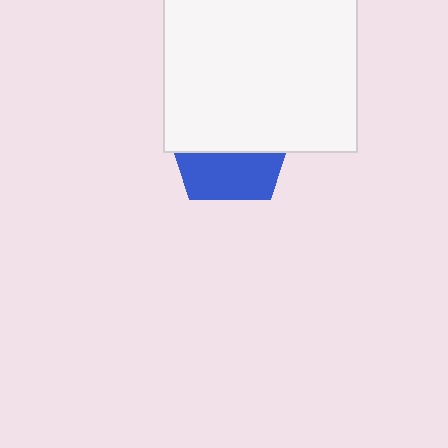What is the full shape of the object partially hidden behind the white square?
The partially hidden object is a blue pentagon.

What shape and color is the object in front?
The object in front is a white square.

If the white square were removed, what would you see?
You would see the complete blue pentagon.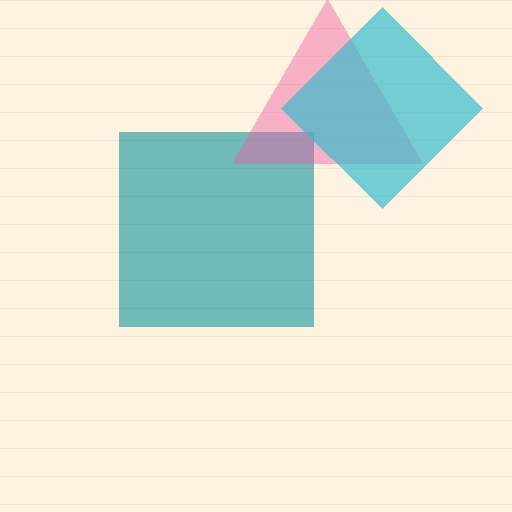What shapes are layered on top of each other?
The layered shapes are: a teal square, a pink triangle, a cyan diamond.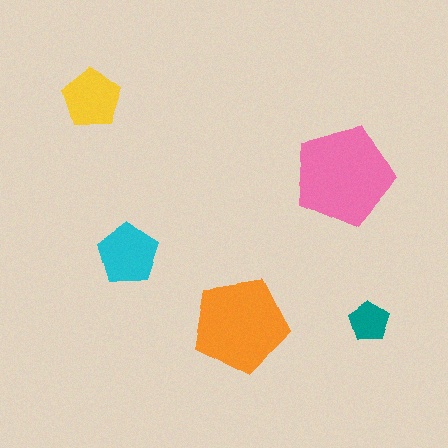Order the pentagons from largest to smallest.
the pink one, the orange one, the cyan one, the yellow one, the teal one.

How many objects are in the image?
There are 5 objects in the image.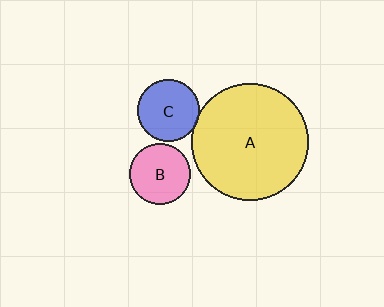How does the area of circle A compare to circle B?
Approximately 3.6 times.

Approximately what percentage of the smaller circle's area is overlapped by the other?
Approximately 5%.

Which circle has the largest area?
Circle A (yellow).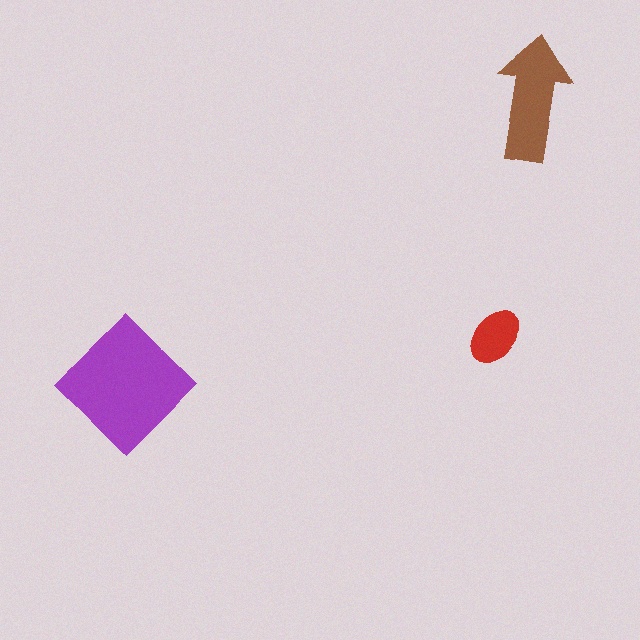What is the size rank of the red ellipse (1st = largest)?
3rd.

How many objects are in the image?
There are 3 objects in the image.